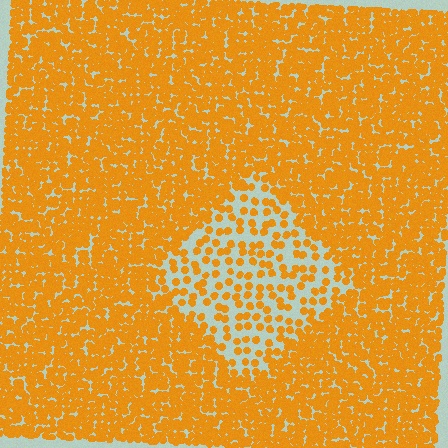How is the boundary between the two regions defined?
The boundary is defined by a change in element density (approximately 2.7x ratio). All elements are the same color, size, and shape.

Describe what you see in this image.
The image contains small orange elements arranged at two different densities. A diamond-shaped region is visible where the elements are less densely packed than the surrounding area.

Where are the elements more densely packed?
The elements are more densely packed outside the diamond boundary.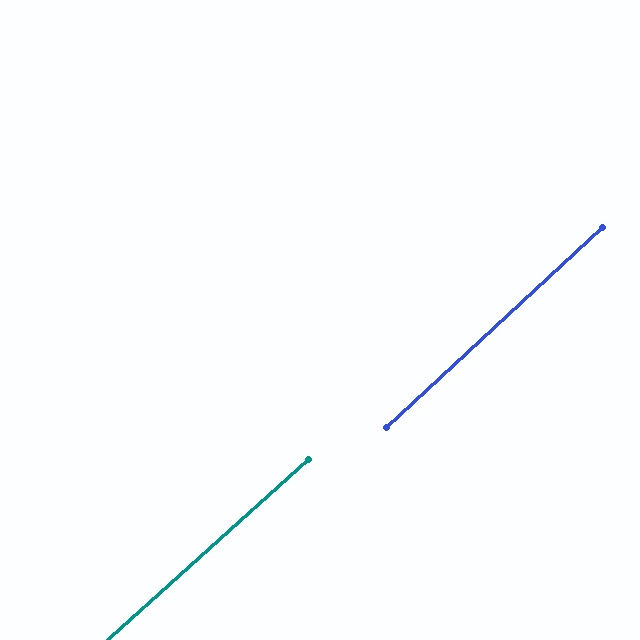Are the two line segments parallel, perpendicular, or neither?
Parallel — their directions differ by only 0.7°.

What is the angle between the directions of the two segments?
Approximately 1 degree.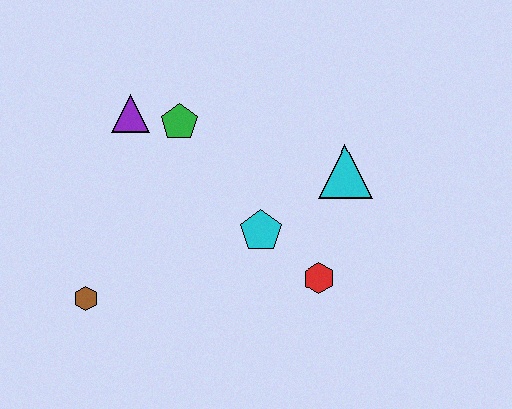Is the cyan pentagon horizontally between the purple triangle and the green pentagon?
No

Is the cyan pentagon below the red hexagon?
No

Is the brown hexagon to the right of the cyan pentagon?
No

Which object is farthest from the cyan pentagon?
The brown hexagon is farthest from the cyan pentagon.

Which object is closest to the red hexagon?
The cyan pentagon is closest to the red hexagon.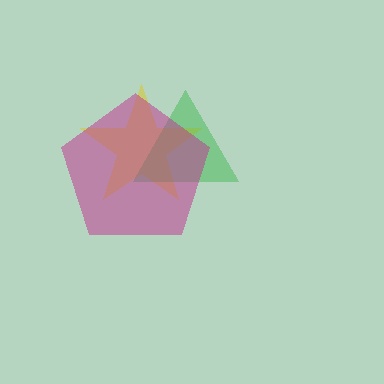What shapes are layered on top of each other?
The layered shapes are: a yellow star, a green triangle, a magenta pentagon.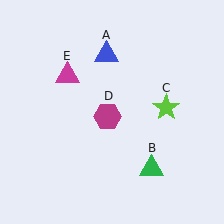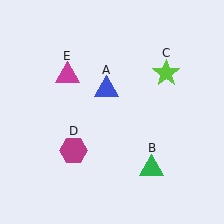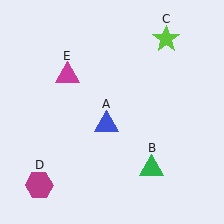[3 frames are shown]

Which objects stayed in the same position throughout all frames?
Green triangle (object B) and magenta triangle (object E) remained stationary.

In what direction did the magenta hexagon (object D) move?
The magenta hexagon (object D) moved down and to the left.